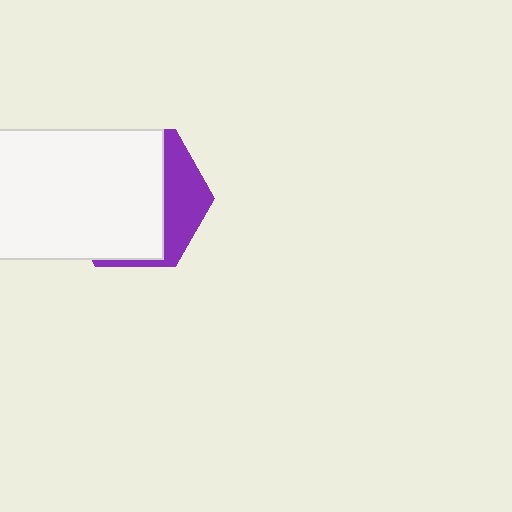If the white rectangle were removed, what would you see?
You would see the complete purple hexagon.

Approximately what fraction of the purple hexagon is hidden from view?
Roughly 70% of the purple hexagon is hidden behind the white rectangle.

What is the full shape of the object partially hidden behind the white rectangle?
The partially hidden object is a purple hexagon.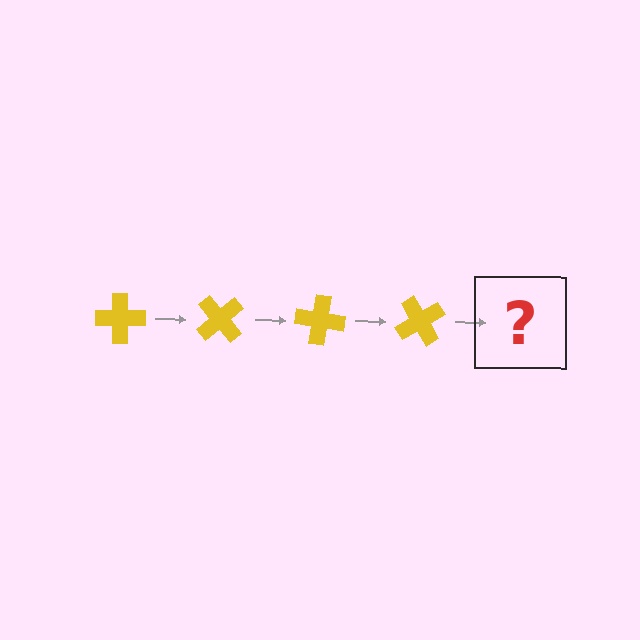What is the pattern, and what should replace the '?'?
The pattern is that the cross rotates 50 degrees each step. The '?' should be a yellow cross rotated 200 degrees.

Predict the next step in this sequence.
The next step is a yellow cross rotated 200 degrees.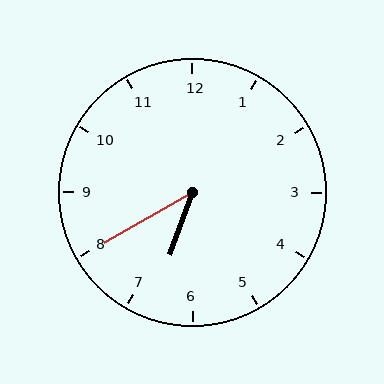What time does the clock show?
6:40.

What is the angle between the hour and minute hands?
Approximately 40 degrees.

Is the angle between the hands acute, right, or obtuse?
It is acute.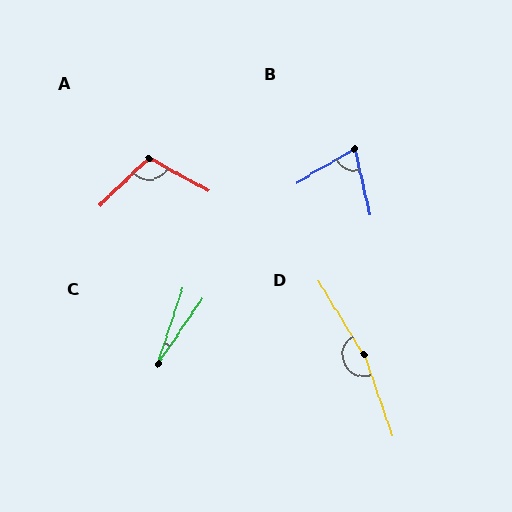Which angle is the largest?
D, at approximately 168 degrees.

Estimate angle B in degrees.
Approximately 74 degrees.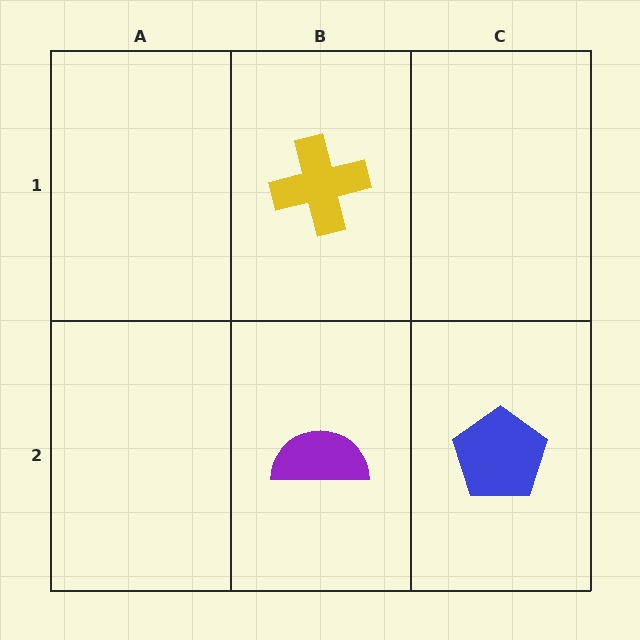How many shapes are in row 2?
2 shapes.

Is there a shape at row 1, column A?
No, that cell is empty.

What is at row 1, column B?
A yellow cross.